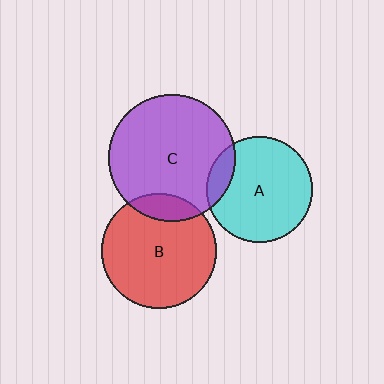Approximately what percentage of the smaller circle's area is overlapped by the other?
Approximately 15%.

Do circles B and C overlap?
Yes.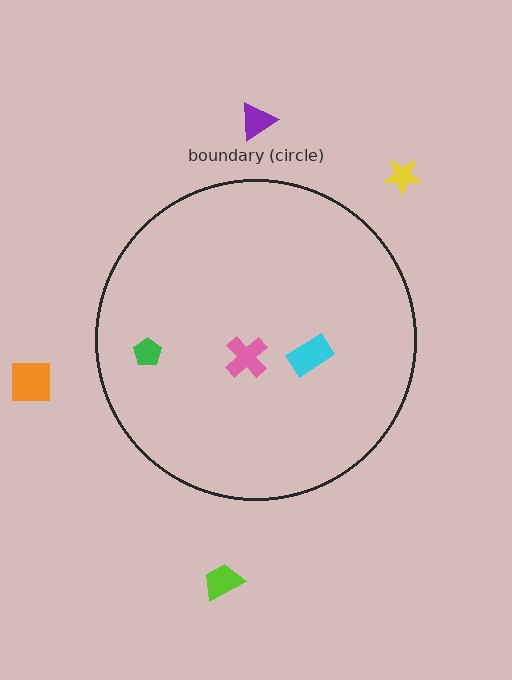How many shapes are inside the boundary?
3 inside, 4 outside.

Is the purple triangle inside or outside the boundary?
Outside.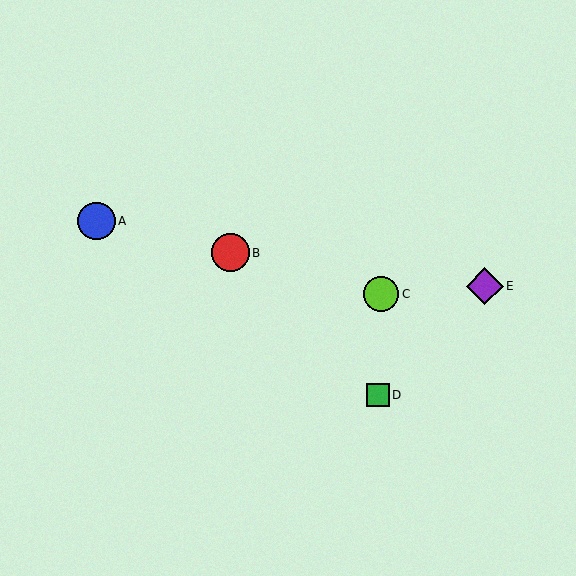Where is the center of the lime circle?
The center of the lime circle is at (381, 294).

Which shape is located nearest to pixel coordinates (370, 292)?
The lime circle (labeled C) at (381, 294) is nearest to that location.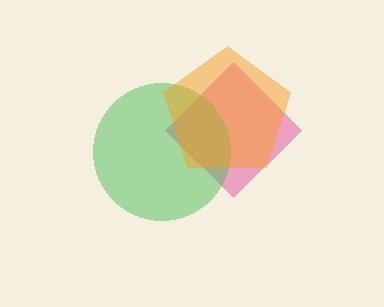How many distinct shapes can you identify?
There are 3 distinct shapes: a pink diamond, a green circle, an orange pentagon.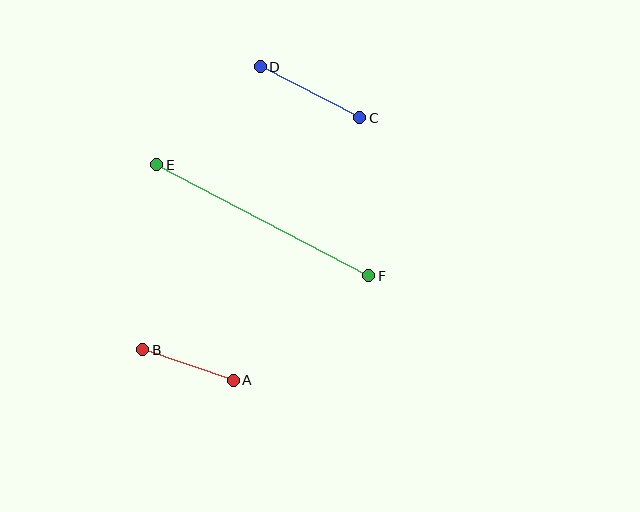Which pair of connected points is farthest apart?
Points E and F are farthest apart.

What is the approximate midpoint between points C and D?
The midpoint is at approximately (310, 92) pixels.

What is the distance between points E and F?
The distance is approximately 239 pixels.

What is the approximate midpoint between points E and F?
The midpoint is at approximately (263, 220) pixels.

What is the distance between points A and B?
The distance is approximately 96 pixels.